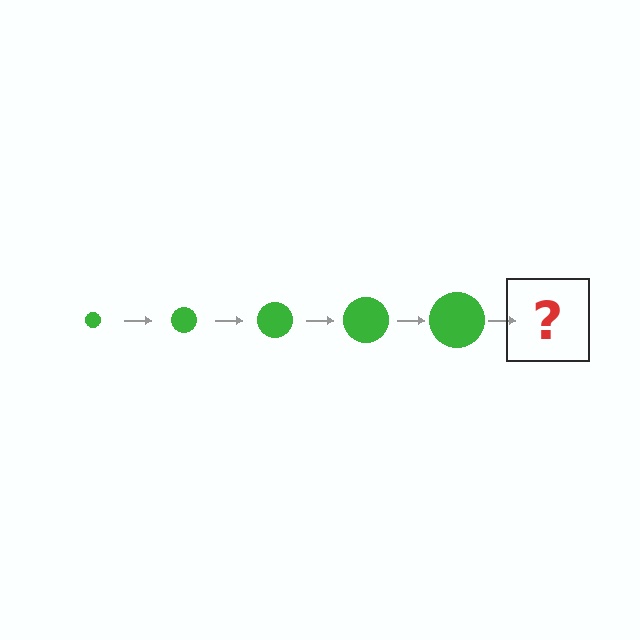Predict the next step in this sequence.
The next step is a green circle, larger than the previous one.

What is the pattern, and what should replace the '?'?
The pattern is that the circle gets progressively larger each step. The '?' should be a green circle, larger than the previous one.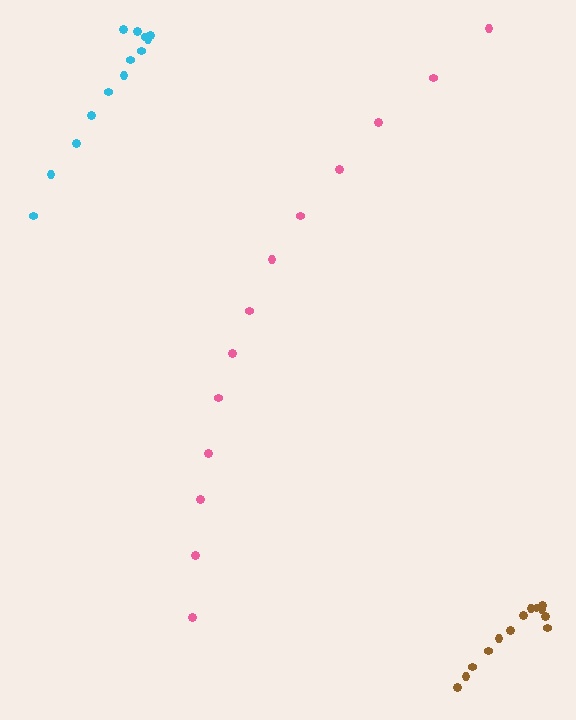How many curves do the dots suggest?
There are 3 distinct paths.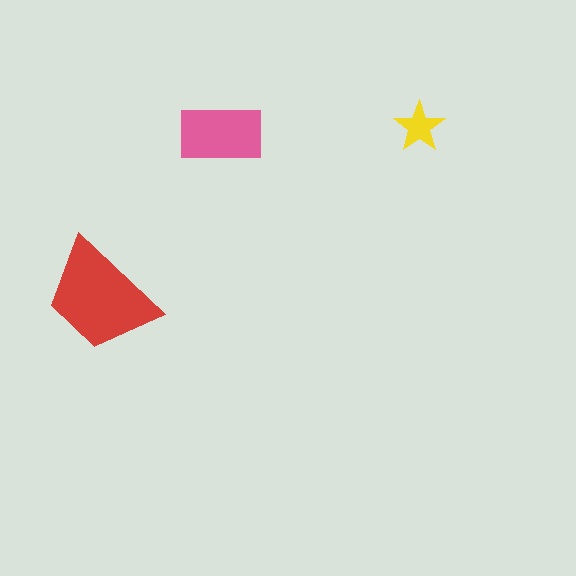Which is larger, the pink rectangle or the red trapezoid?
The red trapezoid.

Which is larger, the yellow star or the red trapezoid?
The red trapezoid.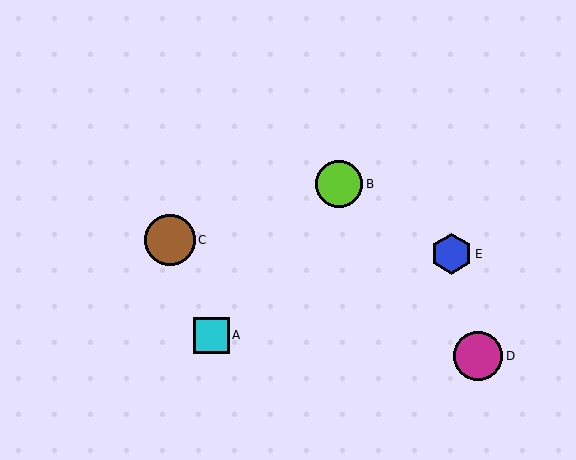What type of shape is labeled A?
Shape A is a cyan square.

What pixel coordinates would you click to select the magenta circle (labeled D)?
Click at (478, 356) to select the magenta circle D.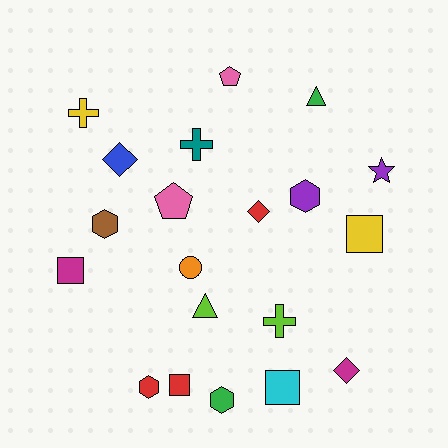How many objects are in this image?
There are 20 objects.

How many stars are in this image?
There is 1 star.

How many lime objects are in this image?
There are 2 lime objects.